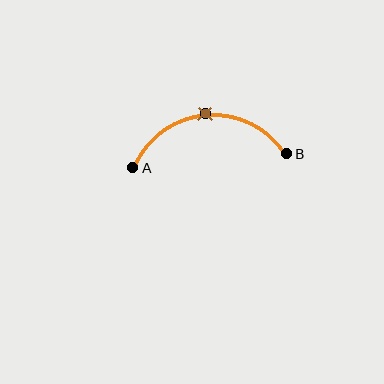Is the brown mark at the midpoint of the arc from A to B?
Yes. The brown mark lies on the arc at equal arc-length from both A and B — it is the arc midpoint.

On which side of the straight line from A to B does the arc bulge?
The arc bulges above the straight line connecting A and B.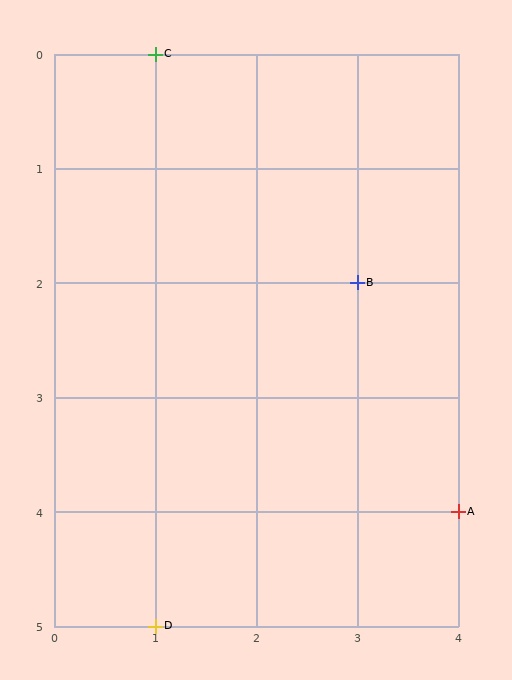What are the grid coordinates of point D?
Point D is at grid coordinates (1, 5).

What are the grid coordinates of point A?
Point A is at grid coordinates (4, 4).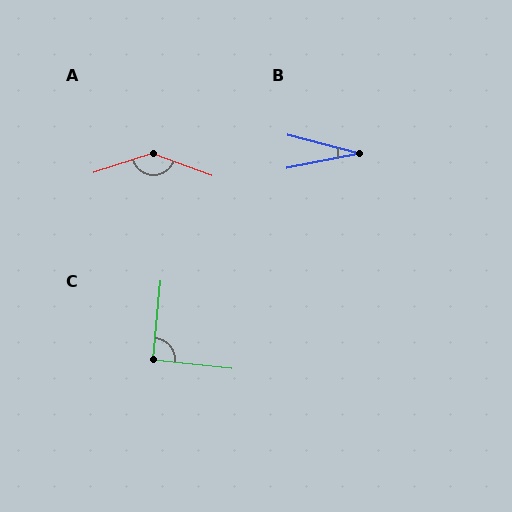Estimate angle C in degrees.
Approximately 91 degrees.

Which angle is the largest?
A, at approximately 142 degrees.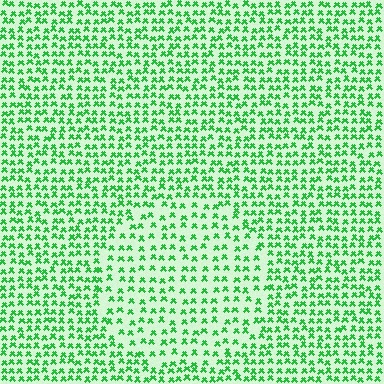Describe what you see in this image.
The image contains small green elements arranged at two different densities. A circle-shaped region is visible where the elements are less densely packed than the surrounding area.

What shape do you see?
I see a circle.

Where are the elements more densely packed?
The elements are more densely packed outside the circle boundary.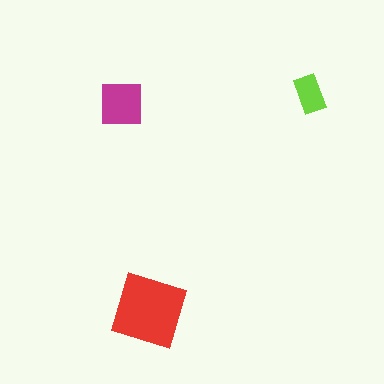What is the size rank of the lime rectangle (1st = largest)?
3rd.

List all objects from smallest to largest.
The lime rectangle, the magenta square, the red diamond.